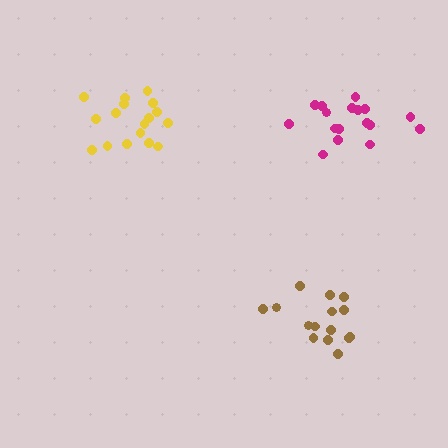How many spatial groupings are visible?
There are 3 spatial groupings.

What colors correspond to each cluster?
The clusters are colored: brown, magenta, yellow.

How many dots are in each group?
Group 1: 15 dots, Group 2: 17 dots, Group 3: 17 dots (49 total).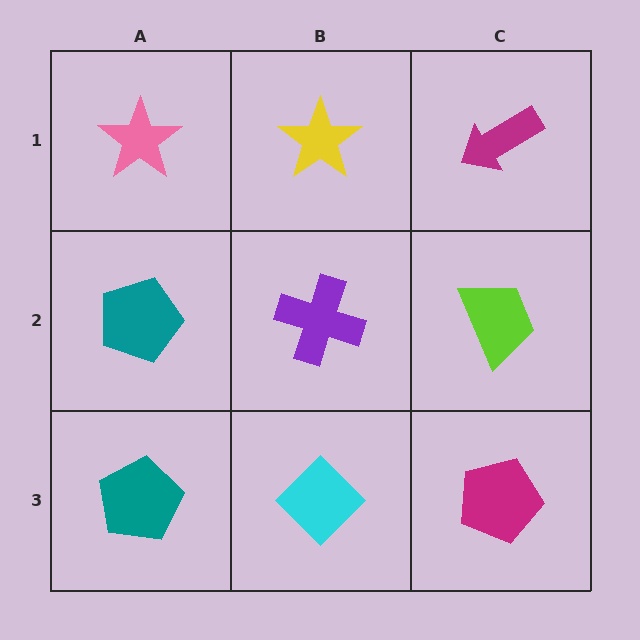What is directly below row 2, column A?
A teal pentagon.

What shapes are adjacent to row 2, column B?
A yellow star (row 1, column B), a cyan diamond (row 3, column B), a teal pentagon (row 2, column A), a lime trapezoid (row 2, column C).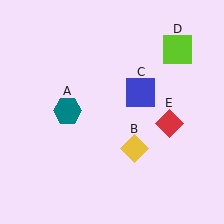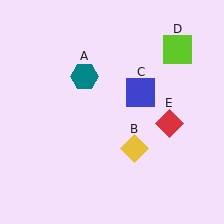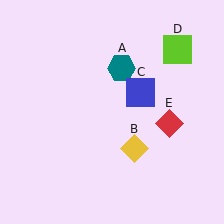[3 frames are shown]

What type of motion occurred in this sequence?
The teal hexagon (object A) rotated clockwise around the center of the scene.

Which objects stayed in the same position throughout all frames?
Yellow diamond (object B) and blue square (object C) and lime square (object D) and red diamond (object E) remained stationary.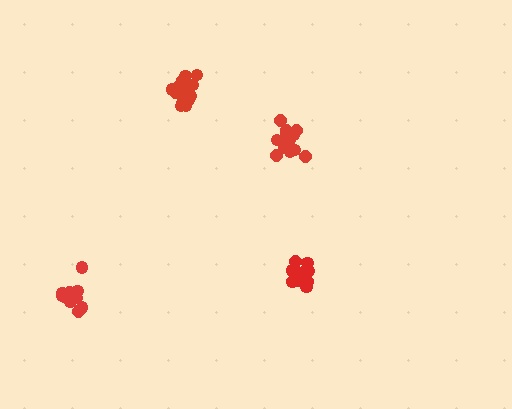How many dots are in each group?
Group 1: 13 dots, Group 2: 16 dots, Group 3: 17 dots, Group 4: 16 dots (62 total).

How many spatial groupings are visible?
There are 4 spatial groupings.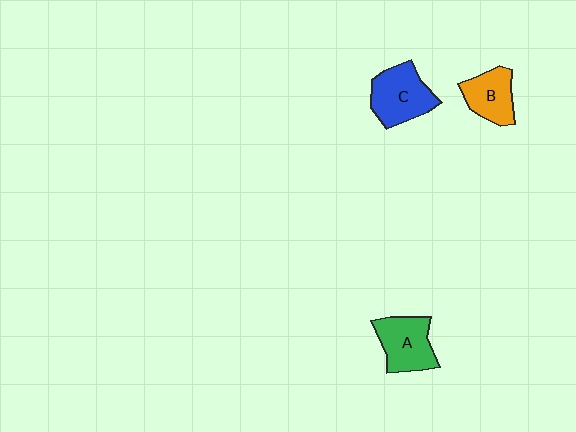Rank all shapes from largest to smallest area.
From largest to smallest: C (blue), A (green), B (orange).